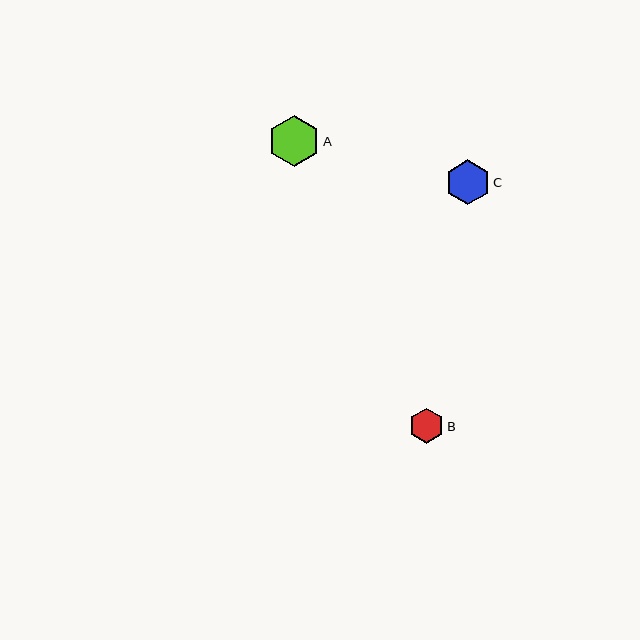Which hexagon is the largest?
Hexagon A is the largest with a size of approximately 52 pixels.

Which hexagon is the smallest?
Hexagon B is the smallest with a size of approximately 35 pixels.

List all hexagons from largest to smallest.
From largest to smallest: A, C, B.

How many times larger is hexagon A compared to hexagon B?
Hexagon A is approximately 1.5 times the size of hexagon B.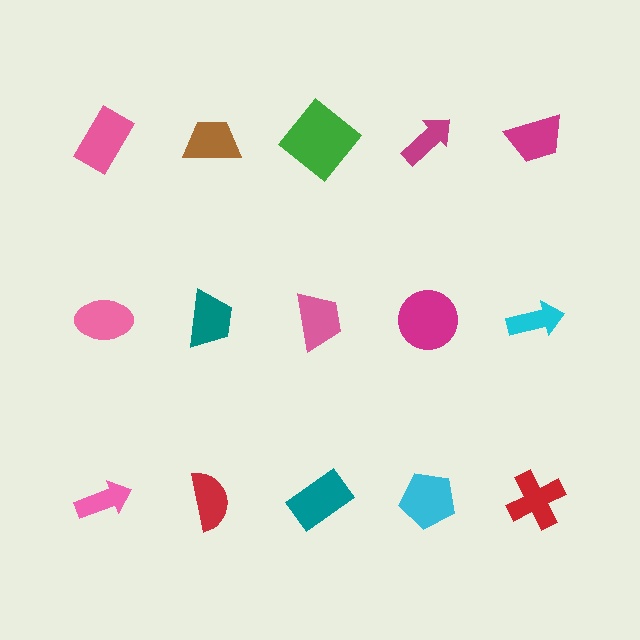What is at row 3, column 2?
A red semicircle.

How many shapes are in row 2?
5 shapes.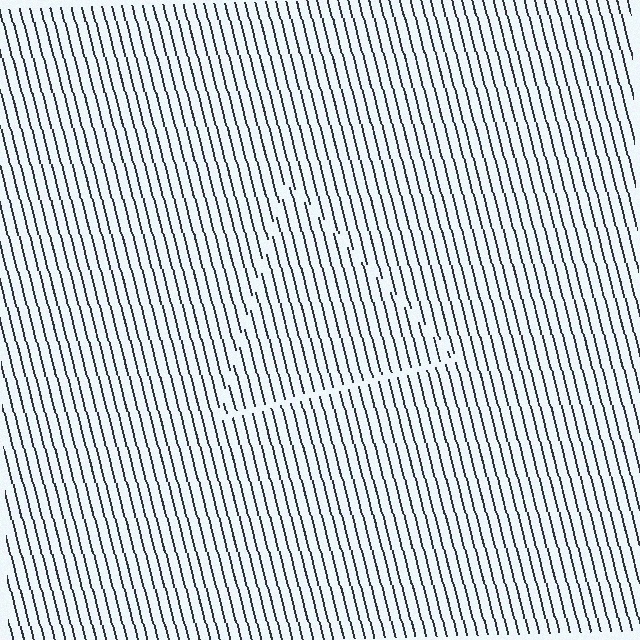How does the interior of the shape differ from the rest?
The interior of the shape contains the same grating, shifted by half a period — the contour is defined by the phase discontinuity where line-ends from the inner and outer gratings abut.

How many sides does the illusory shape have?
3 sides — the line-ends trace a triangle.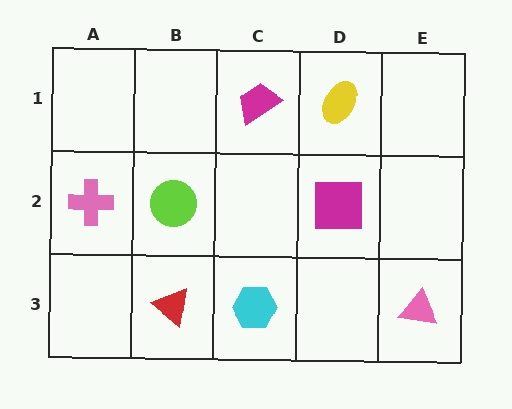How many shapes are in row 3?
3 shapes.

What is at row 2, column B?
A lime circle.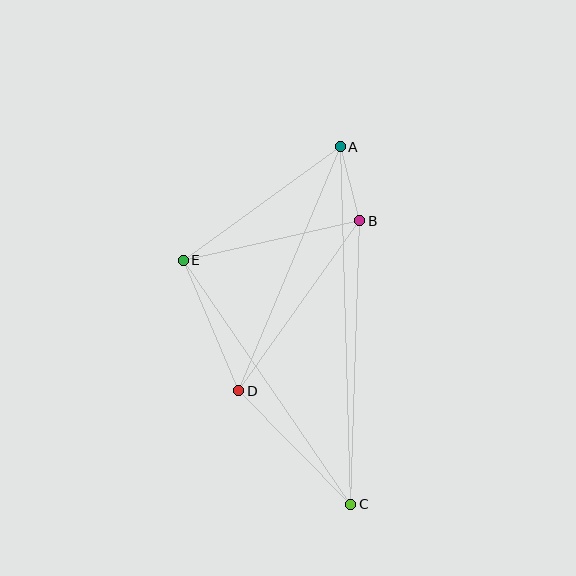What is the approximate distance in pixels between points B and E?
The distance between B and E is approximately 181 pixels.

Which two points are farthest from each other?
Points A and C are farthest from each other.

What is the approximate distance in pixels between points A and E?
The distance between A and E is approximately 194 pixels.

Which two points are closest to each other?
Points A and B are closest to each other.